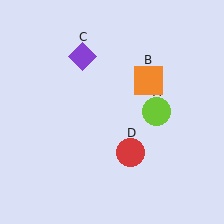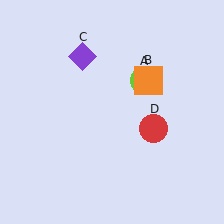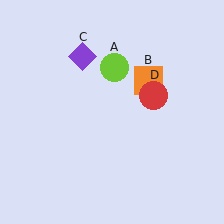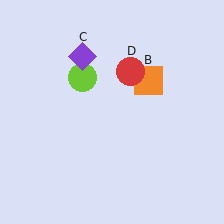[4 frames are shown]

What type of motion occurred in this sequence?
The lime circle (object A), red circle (object D) rotated counterclockwise around the center of the scene.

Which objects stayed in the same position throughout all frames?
Orange square (object B) and purple diamond (object C) remained stationary.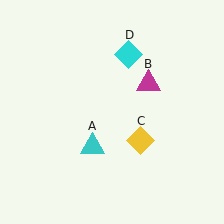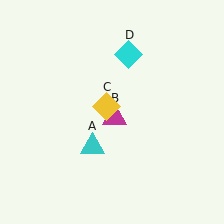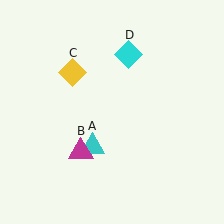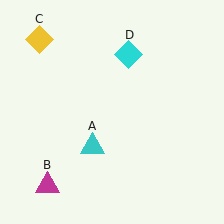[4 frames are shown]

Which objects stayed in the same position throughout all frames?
Cyan triangle (object A) and cyan diamond (object D) remained stationary.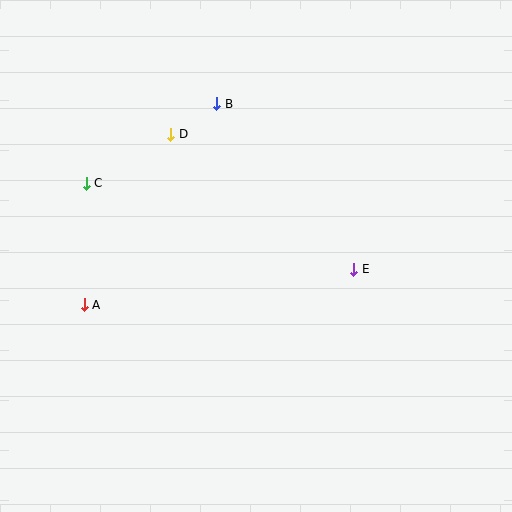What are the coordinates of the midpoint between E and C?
The midpoint between E and C is at (220, 226).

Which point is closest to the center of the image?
Point E at (354, 269) is closest to the center.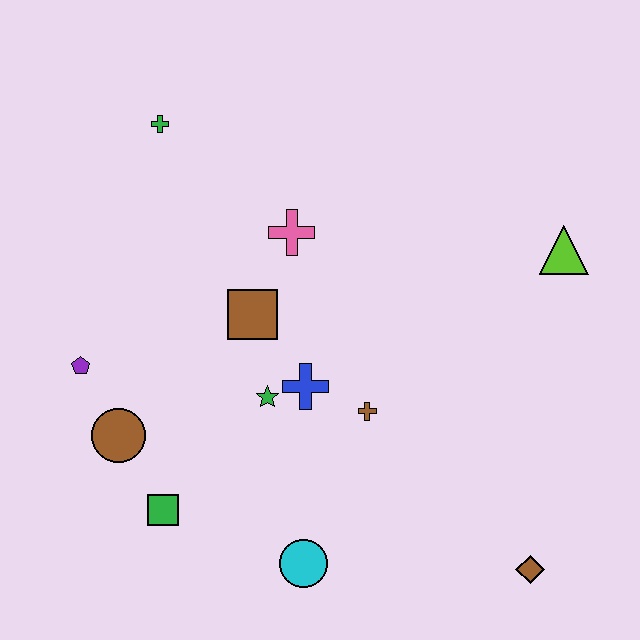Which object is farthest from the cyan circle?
The green cross is farthest from the cyan circle.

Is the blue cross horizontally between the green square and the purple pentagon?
No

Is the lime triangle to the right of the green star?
Yes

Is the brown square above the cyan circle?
Yes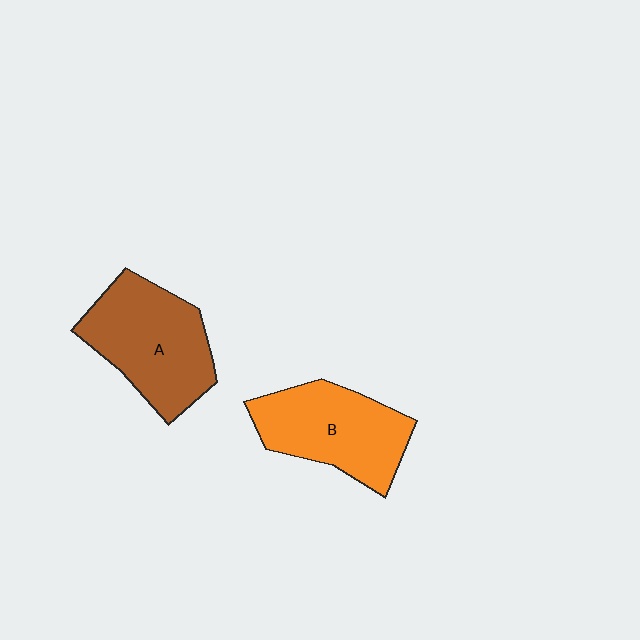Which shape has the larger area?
Shape A (brown).